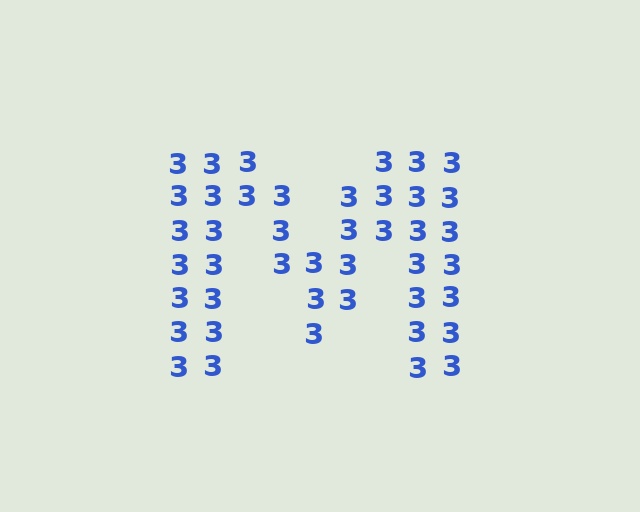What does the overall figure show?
The overall figure shows the letter M.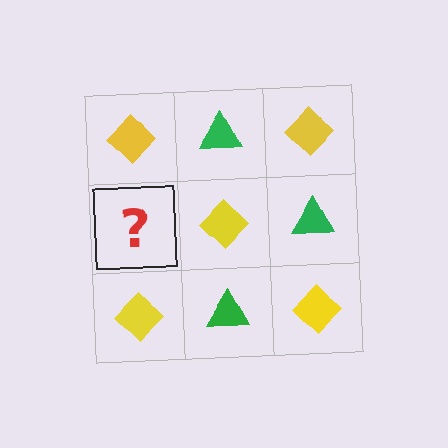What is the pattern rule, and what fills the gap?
The rule is that it alternates yellow diamond and green triangle in a checkerboard pattern. The gap should be filled with a green triangle.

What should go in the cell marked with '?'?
The missing cell should contain a green triangle.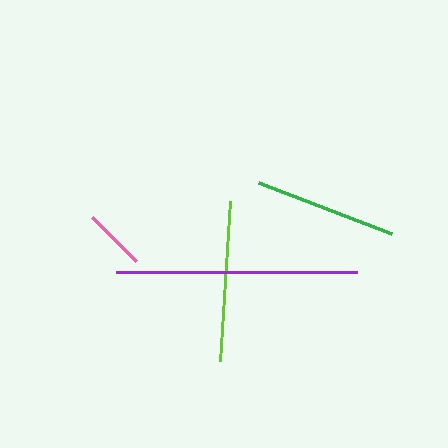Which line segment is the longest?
The purple line is the longest at approximately 241 pixels.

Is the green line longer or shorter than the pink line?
The green line is longer than the pink line.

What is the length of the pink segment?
The pink segment is approximately 62 pixels long.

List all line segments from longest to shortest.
From longest to shortest: purple, lime, green, pink.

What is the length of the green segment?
The green segment is approximately 142 pixels long.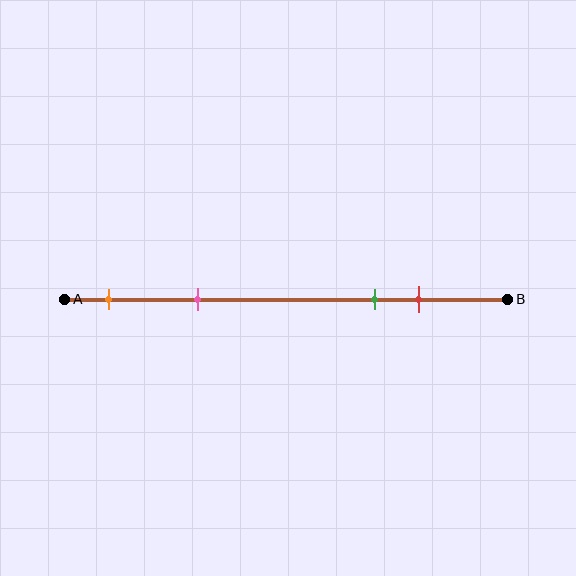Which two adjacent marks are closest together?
The green and red marks are the closest adjacent pair.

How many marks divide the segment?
There are 4 marks dividing the segment.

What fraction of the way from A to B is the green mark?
The green mark is approximately 70% (0.7) of the way from A to B.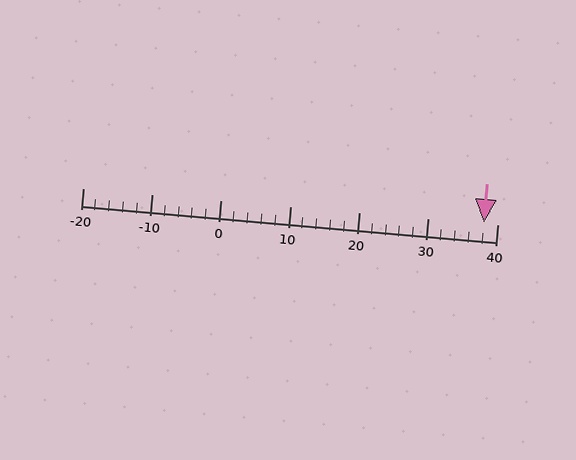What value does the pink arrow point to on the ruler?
The pink arrow points to approximately 38.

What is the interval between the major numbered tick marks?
The major tick marks are spaced 10 units apart.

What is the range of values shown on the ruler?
The ruler shows values from -20 to 40.